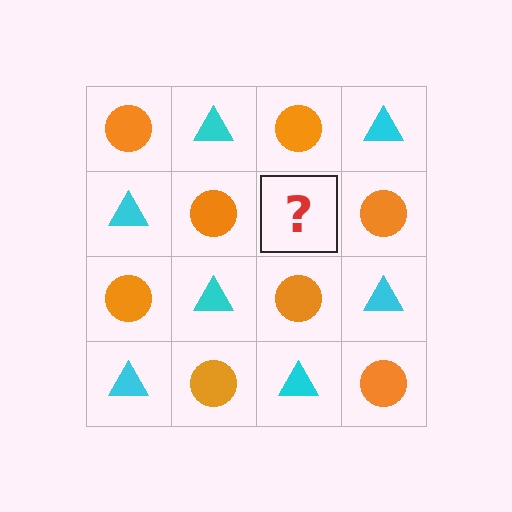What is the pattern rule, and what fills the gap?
The rule is that it alternates orange circle and cyan triangle in a checkerboard pattern. The gap should be filled with a cyan triangle.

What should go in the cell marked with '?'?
The missing cell should contain a cyan triangle.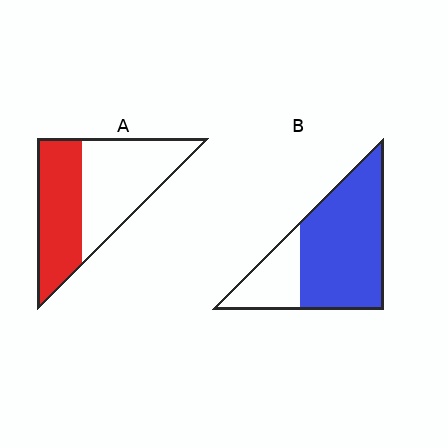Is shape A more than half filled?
No.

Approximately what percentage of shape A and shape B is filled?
A is approximately 45% and B is approximately 75%.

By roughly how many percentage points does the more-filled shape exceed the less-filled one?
By roughly 30 percentage points (B over A).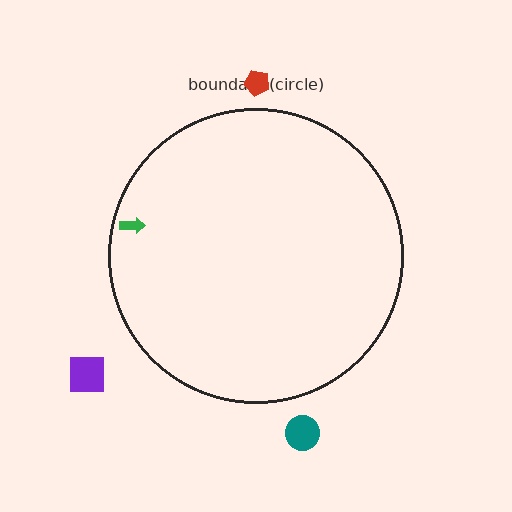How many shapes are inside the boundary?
1 inside, 3 outside.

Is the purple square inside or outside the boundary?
Outside.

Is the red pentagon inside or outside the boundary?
Outside.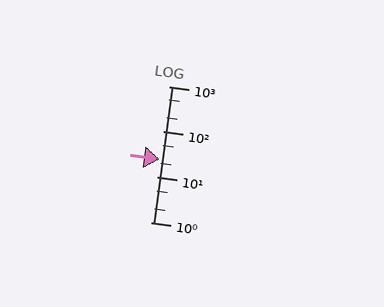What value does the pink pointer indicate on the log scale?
The pointer indicates approximately 25.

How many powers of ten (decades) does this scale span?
The scale spans 3 decades, from 1 to 1000.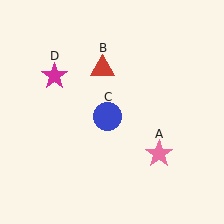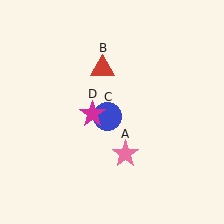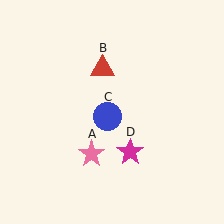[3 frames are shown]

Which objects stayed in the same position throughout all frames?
Red triangle (object B) and blue circle (object C) remained stationary.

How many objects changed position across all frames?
2 objects changed position: pink star (object A), magenta star (object D).